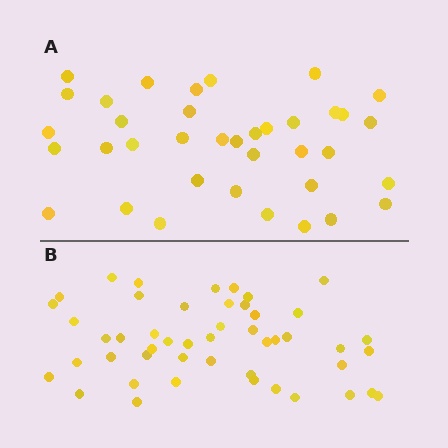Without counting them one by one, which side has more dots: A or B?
Region B (the bottom region) has more dots.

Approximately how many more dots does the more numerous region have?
Region B has roughly 12 or so more dots than region A.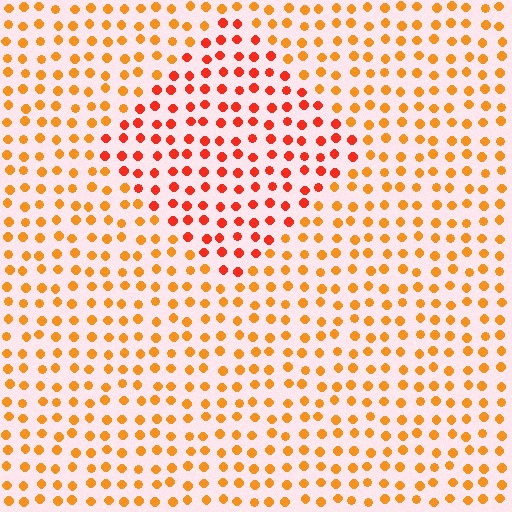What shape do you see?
I see a diamond.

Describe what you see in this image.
The image is filled with small orange elements in a uniform arrangement. A diamond-shaped region is visible where the elements are tinted to a slightly different hue, forming a subtle color boundary.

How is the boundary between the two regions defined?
The boundary is defined purely by a slight shift in hue (about 29 degrees). Spacing, size, and orientation are identical on both sides.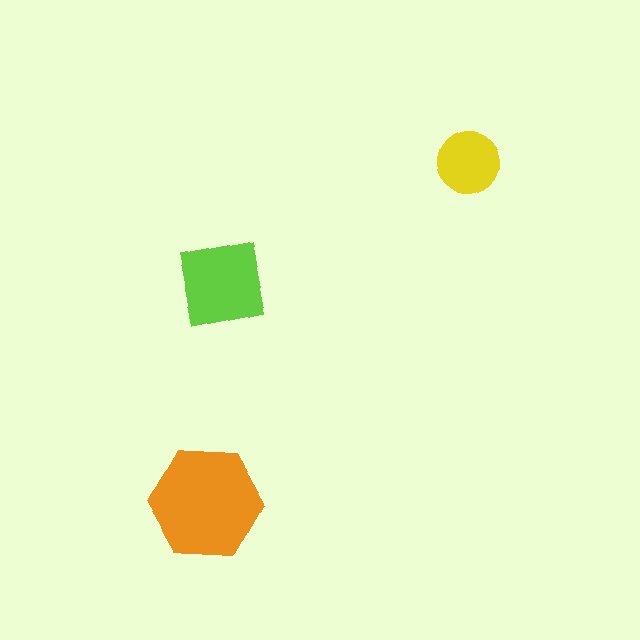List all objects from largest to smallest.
The orange hexagon, the lime square, the yellow circle.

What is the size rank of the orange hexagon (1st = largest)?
1st.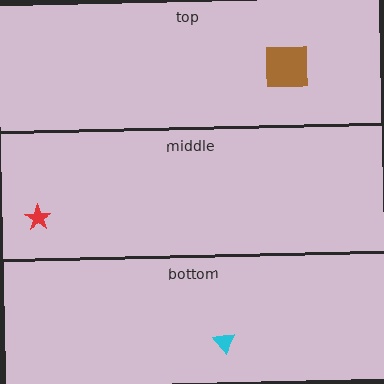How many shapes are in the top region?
1.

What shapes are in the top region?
The brown square.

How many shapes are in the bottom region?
1.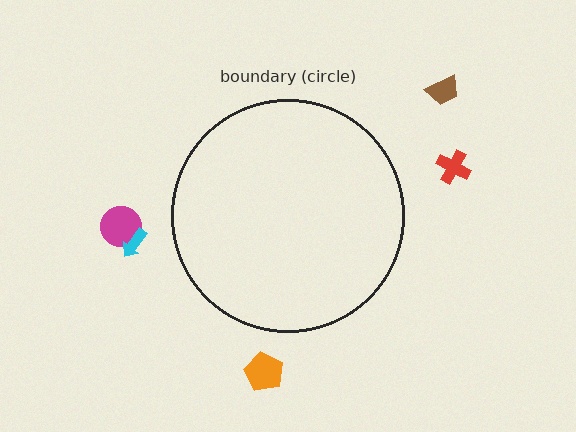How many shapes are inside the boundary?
0 inside, 5 outside.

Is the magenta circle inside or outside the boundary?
Outside.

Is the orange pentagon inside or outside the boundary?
Outside.